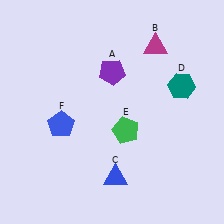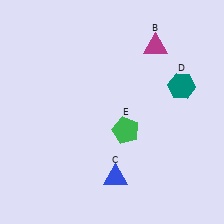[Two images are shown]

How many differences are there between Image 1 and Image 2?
There are 2 differences between the two images.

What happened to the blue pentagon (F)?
The blue pentagon (F) was removed in Image 2. It was in the bottom-left area of Image 1.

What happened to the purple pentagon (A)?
The purple pentagon (A) was removed in Image 2. It was in the top-right area of Image 1.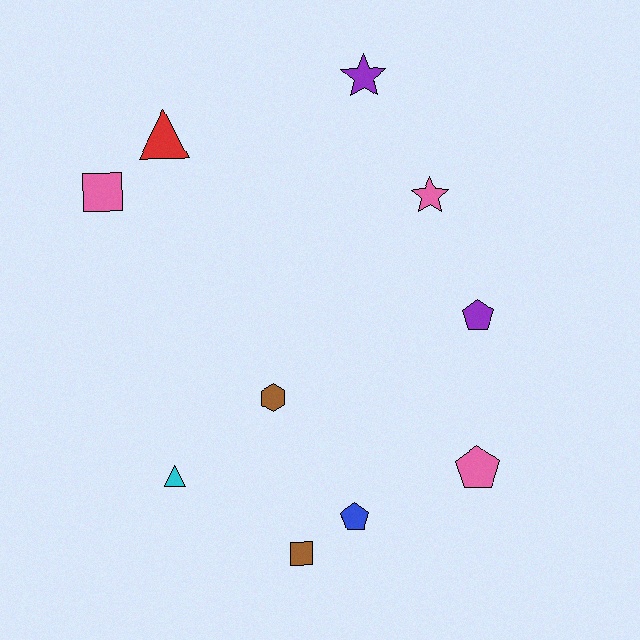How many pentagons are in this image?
There are 3 pentagons.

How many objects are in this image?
There are 10 objects.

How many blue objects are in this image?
There is 1 blue object.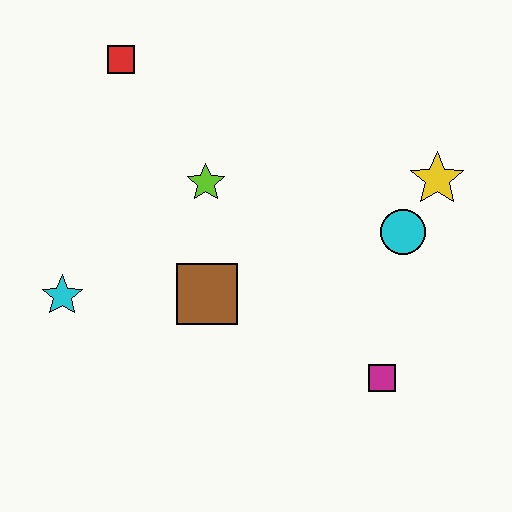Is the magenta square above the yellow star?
No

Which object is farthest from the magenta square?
The red square is farthest from the magenta square.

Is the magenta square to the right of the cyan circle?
No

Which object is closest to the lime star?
The brown square is closest to the lime star.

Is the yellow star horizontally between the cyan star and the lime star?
No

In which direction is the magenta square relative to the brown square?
The magenta square is to the right of the brown square.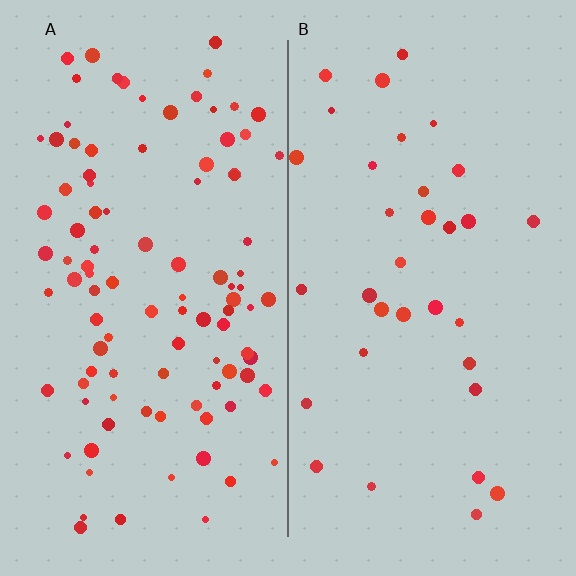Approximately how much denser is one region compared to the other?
Approximately 3.0× — region A over region B.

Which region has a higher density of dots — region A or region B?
A (the left).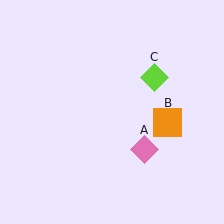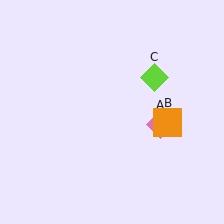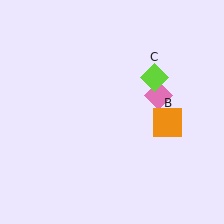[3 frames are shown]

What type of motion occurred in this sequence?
The pink diamond (object A) rotated counterclockwise around the center of the scene.